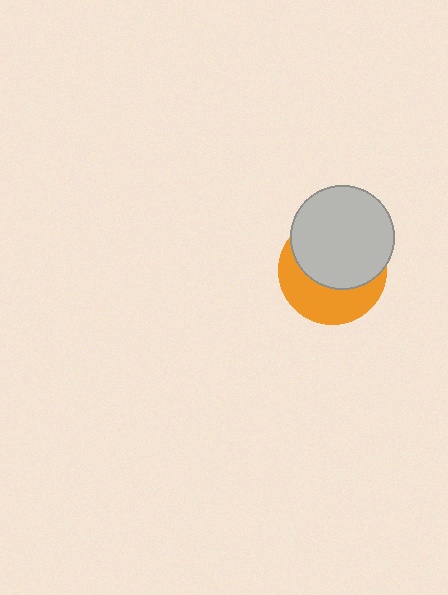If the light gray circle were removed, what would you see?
You would see the complete orange circle.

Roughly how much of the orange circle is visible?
A small part of it is visible (roughly 43%).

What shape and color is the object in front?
The object in front is a light gray circle.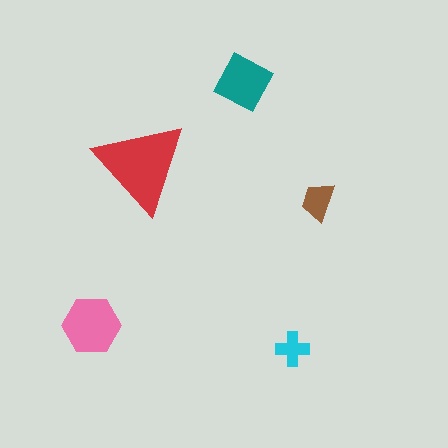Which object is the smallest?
The cyan cross.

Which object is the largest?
The red triangle.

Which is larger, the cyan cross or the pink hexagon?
The pink hexagon.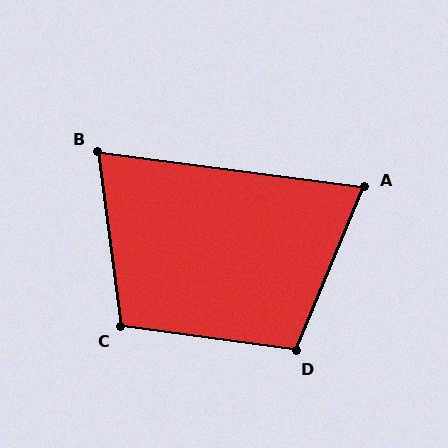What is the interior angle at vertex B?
Approximately 75 degrees (acute).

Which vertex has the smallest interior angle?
A, at approximately 75 degrees.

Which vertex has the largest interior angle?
C, at approximately 105 degrees.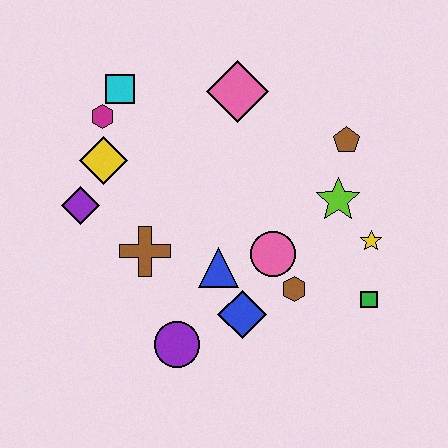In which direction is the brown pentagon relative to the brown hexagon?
The brown pentagon is above the brown hexagon.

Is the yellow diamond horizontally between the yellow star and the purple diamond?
Yes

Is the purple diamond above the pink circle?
Yes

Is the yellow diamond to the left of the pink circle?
Yes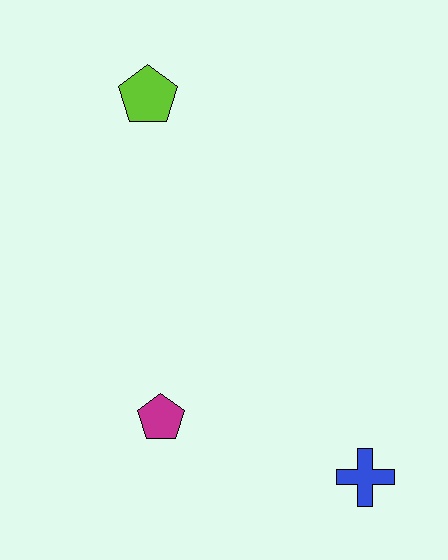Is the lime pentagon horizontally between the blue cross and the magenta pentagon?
No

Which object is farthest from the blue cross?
The lime pentagon is farthest from the blue cross.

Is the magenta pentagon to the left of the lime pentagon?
No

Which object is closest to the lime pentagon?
The magenta pentagon is closest to the lime pentagon.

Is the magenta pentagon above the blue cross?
Yes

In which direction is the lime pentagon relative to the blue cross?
The lime pentagon is above the blue cross.